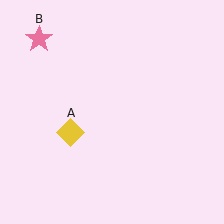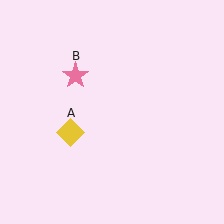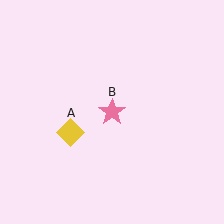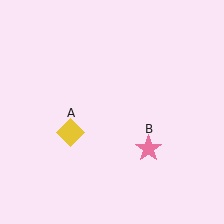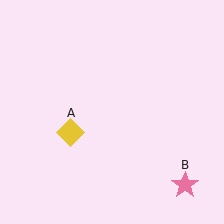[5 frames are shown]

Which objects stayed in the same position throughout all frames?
Yellow diamond (object A) remained stationary.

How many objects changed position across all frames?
1 object changed position: pink star (object B).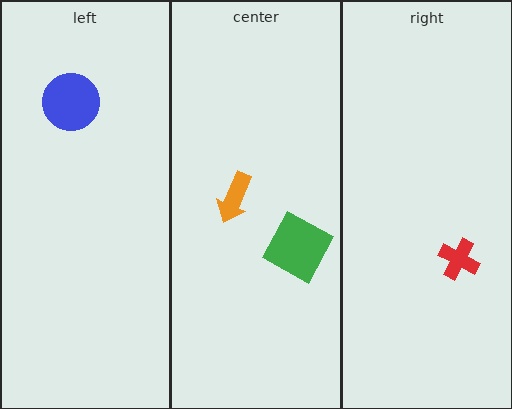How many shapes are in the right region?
1.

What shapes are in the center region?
The green square, the orange arrow.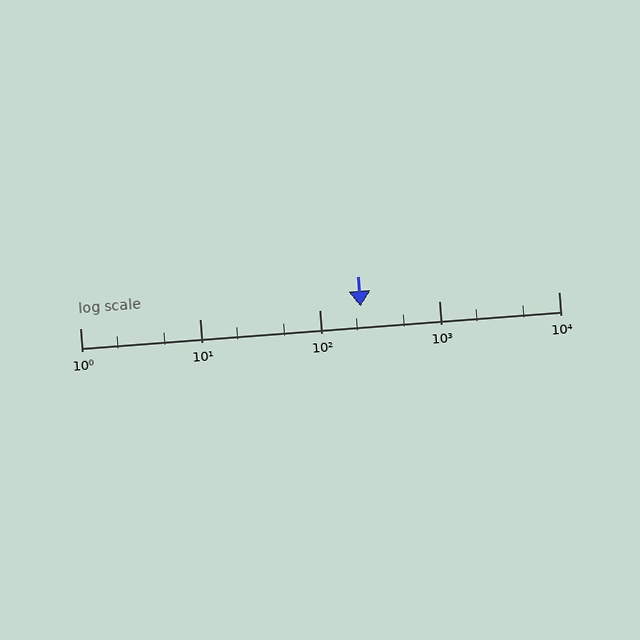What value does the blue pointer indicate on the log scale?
The pointer indicates approximately 220.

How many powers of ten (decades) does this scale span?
The scale spans 4 decades, from 1 to 10000.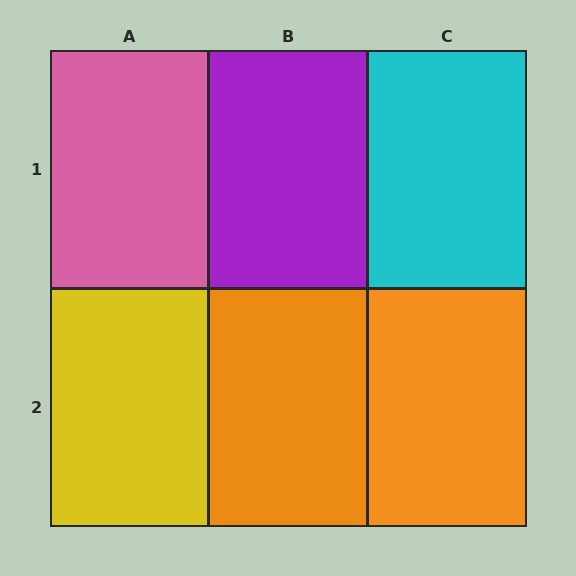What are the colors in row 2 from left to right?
Yellow, orange, orange.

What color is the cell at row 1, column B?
Purple.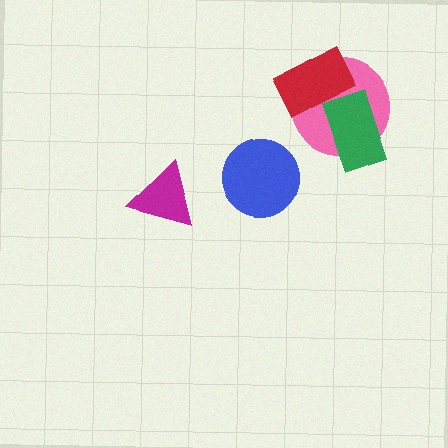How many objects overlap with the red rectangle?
2 objects overlap with the red rectangle.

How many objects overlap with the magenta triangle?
0 objects overlap with the magenta triangle.